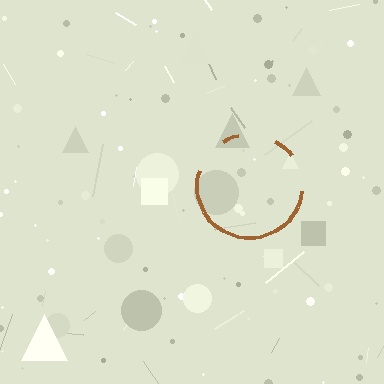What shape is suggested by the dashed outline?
The dashed outline suggests a circle.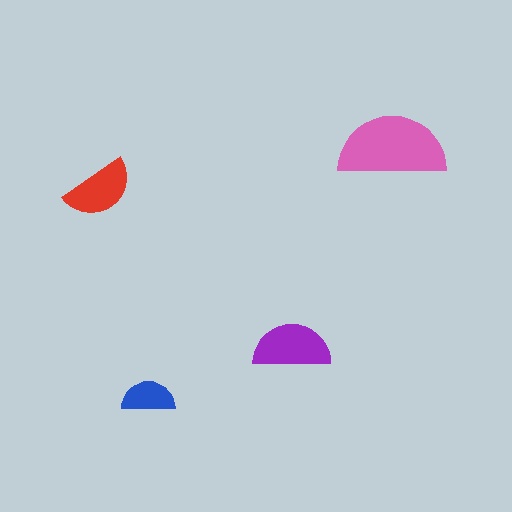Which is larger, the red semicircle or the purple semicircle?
The purple one.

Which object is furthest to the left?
The red semicircle is leftmost.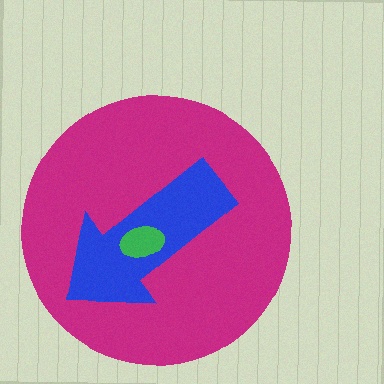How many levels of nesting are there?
3.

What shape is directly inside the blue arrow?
The green ellipse.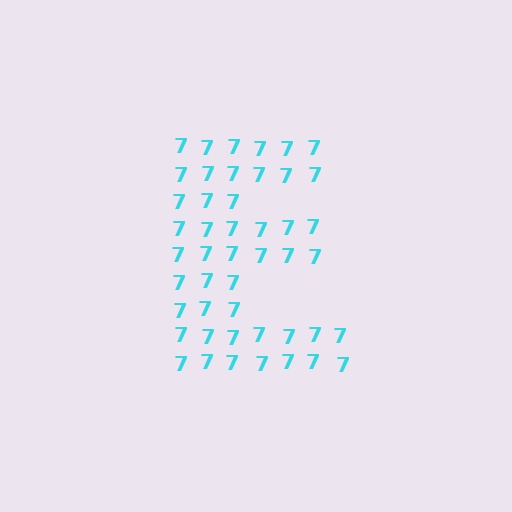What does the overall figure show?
The overall figure shows the letter E.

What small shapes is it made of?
It is made of small digit 7's.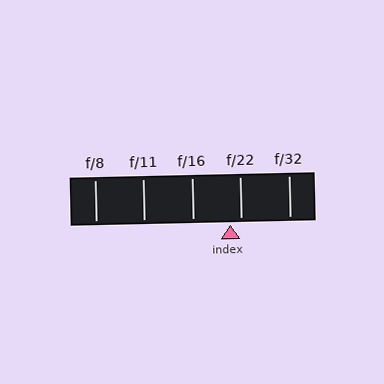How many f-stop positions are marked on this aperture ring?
There are 5 f-stop positions marked.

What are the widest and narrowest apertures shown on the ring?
The widest aperture shown is f/8 and the narrowest is f/32.